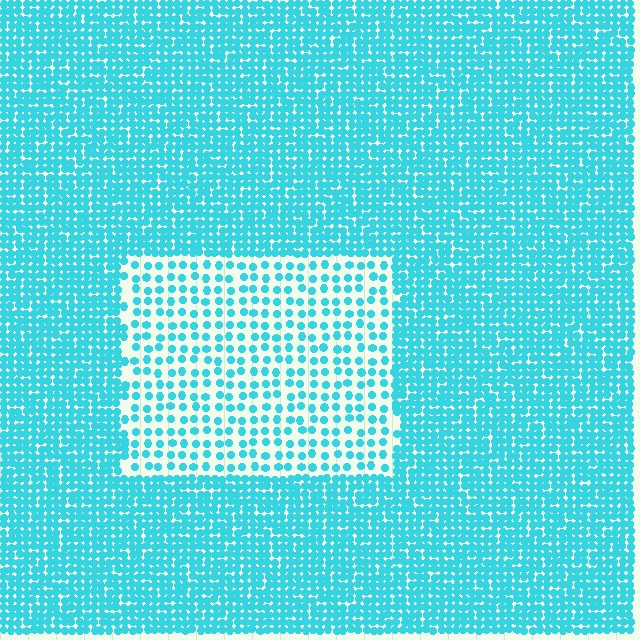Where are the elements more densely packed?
The elements are more densely packed outside the rectangle boundary.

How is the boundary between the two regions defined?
The boundary is defined by a change in element density (approximately 2.5x ratio). All elements are the same color, size, and shape.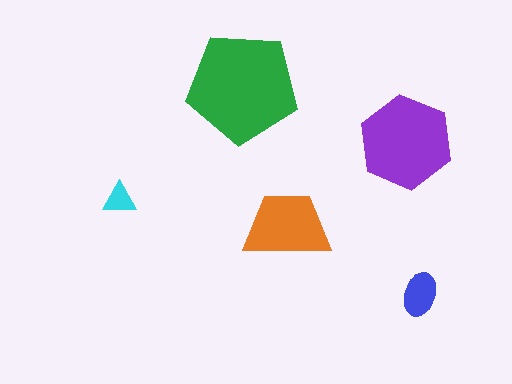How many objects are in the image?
There are 5 objects in the image.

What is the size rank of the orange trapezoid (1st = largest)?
3rd.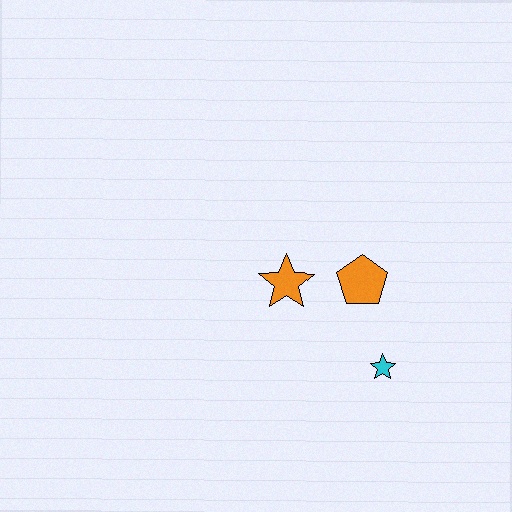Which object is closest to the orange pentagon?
The orange star is closest to the orange pentagon.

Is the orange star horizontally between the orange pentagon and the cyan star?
No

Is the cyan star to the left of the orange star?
No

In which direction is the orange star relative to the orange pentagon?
The orange star is to the left of the orange pentagon.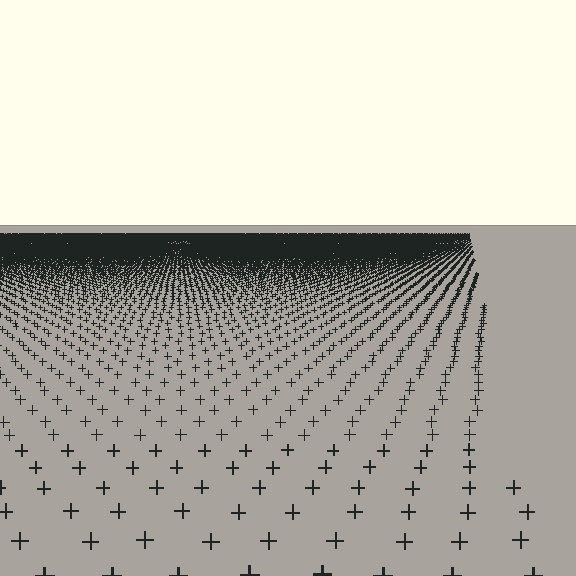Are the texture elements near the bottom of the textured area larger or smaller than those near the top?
Larger. Near the bottom, elements are closer to the viewer and appear at a bigger on-screen size.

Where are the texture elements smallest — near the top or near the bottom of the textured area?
Near the top.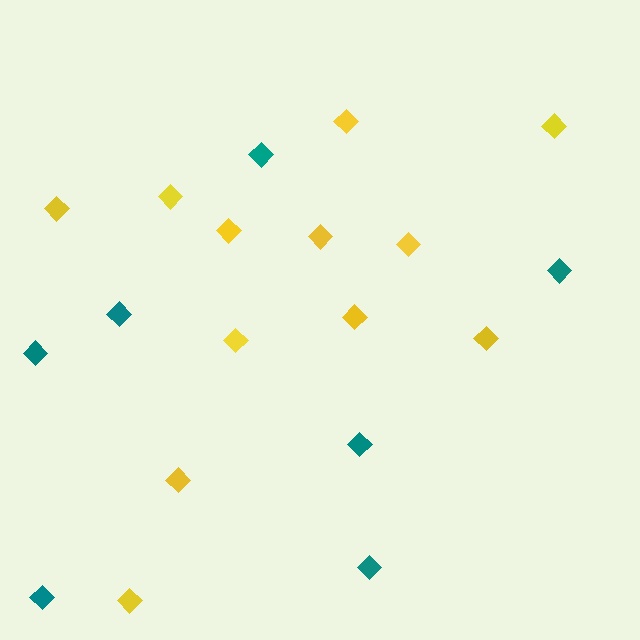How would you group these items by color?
There are 2 groups: one group of yellow diamonds (12) and one group of teal diamonds (7).